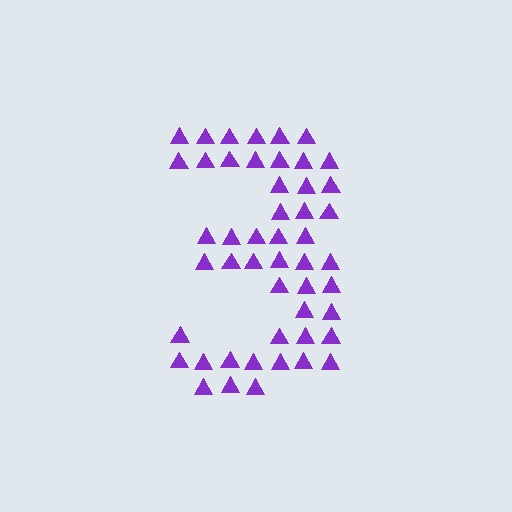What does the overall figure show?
The overall figure shows the digit 3.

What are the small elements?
The small elements are triangles.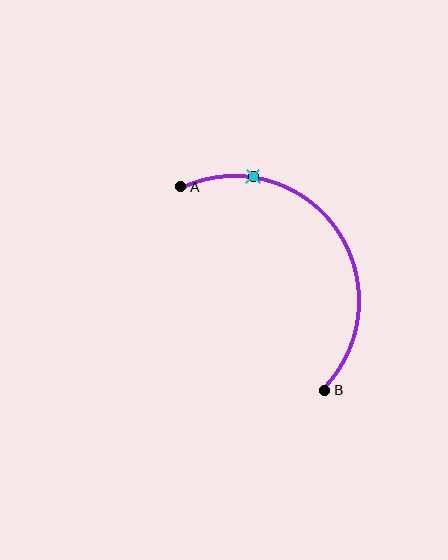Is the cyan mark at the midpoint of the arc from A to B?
No. The cyan mark lies on the arc but is closer to endpoint A. The arc midpoint would be at the point on the curve equidistant along the arc from both A and B.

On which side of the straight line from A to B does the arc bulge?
The arc bulges above and to the right of the straight line connecting A and B.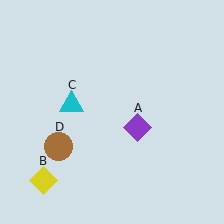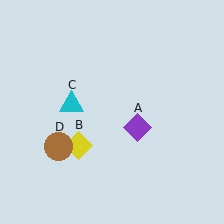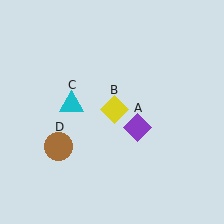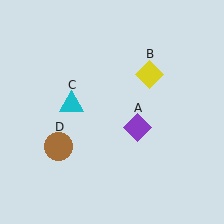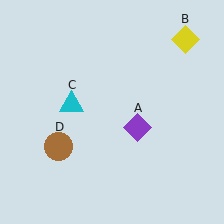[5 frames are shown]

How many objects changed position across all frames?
1 object changed position: yellow diamond (object B).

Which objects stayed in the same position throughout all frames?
Purple diamond (object A) and cyan triangle (object C) and brown circle (object D) remained stationary.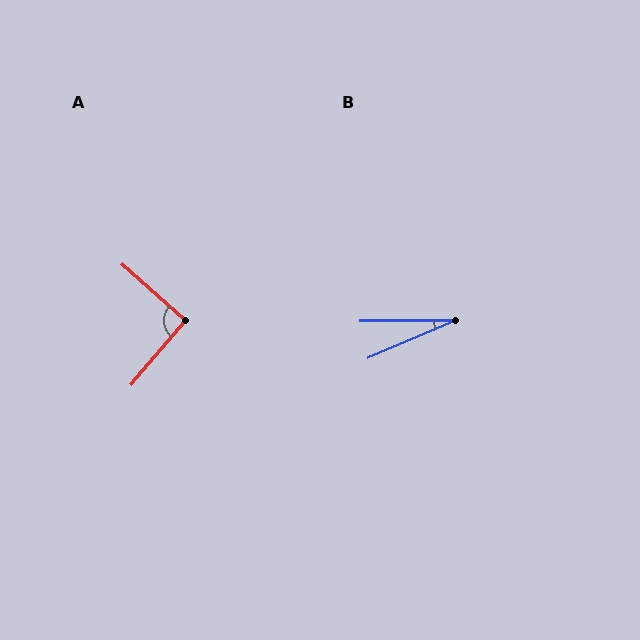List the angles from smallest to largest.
B (23°), A (91°).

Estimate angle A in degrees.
Approximately 91 degrees.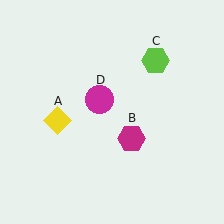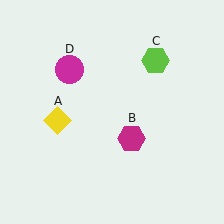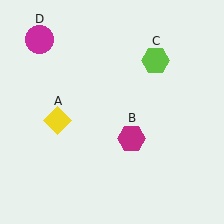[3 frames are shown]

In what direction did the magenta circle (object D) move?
The magenta circle (object D) moved up and to the left.